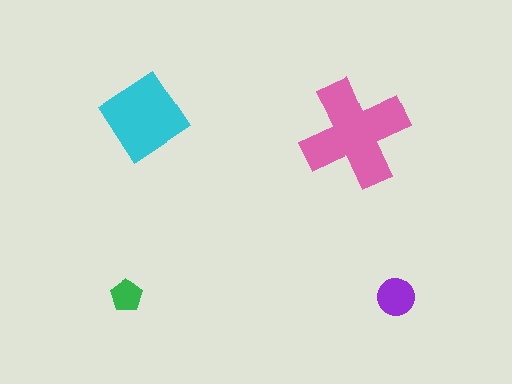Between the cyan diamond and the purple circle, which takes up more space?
The cyan diamond.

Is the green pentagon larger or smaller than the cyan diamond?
Smaller.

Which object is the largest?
The pink cross.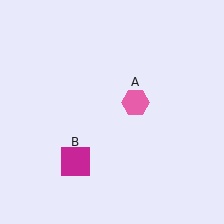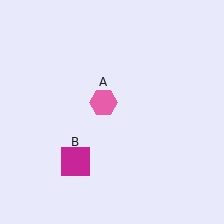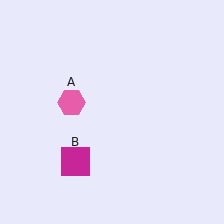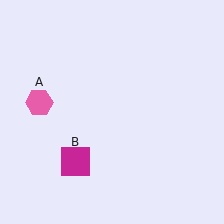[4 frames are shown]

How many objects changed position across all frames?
1 object changed position: pink hexagon (object A).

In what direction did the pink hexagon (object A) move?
The pink hexagon (object A) moved left.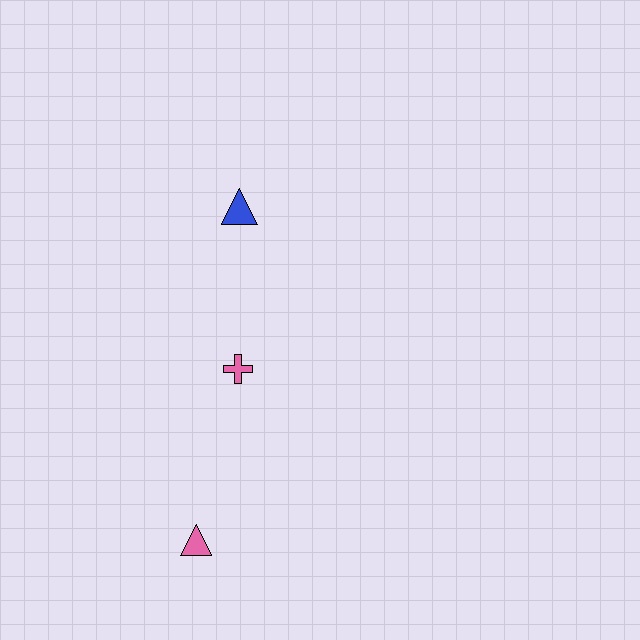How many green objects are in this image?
There are no green objects.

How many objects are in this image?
There are 3 objects.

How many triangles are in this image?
There are 2 triangles.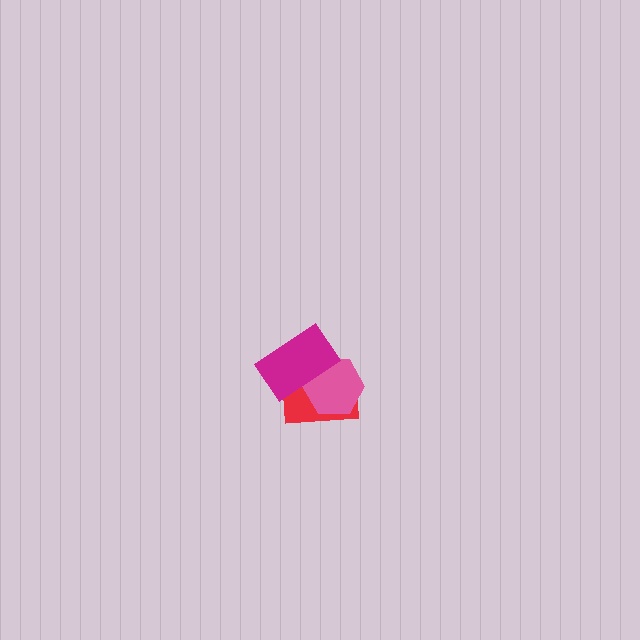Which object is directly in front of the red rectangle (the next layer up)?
The pink hexagon is directly in front of the red rectangle.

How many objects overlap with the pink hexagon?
2 objects overlap with the pink hexagon.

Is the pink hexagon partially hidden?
Yes, it is partially covered by another shape.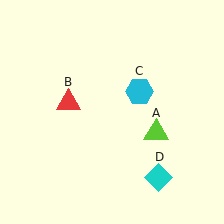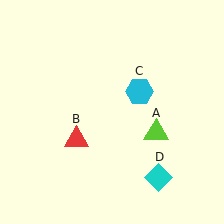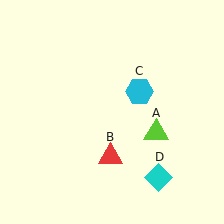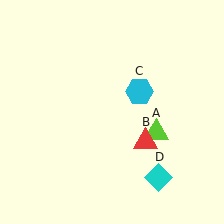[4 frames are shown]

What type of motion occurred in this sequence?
The red triangle (object B) rotated counterclockwise around the center of the scene.